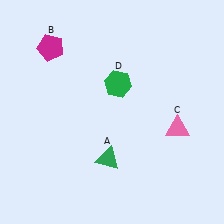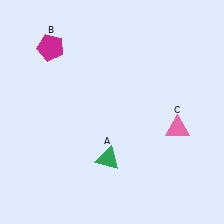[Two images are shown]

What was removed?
The green hexagon (D) was removed in Image 2.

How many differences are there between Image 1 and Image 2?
There is 1 difference between the two images.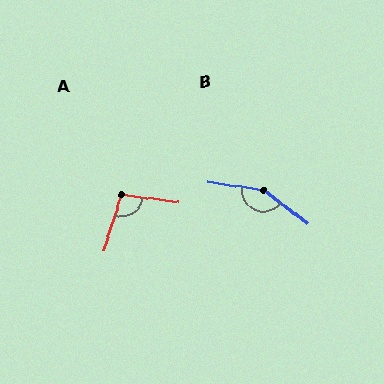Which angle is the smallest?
A, at approximately 99 degrees.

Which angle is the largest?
B, at approximately 150 degrees.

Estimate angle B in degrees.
Approximately 150 degrees.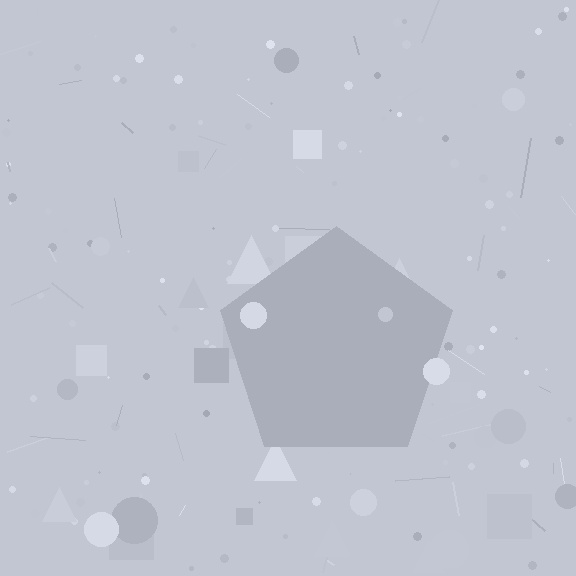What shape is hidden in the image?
A pentagon is hidden in the image.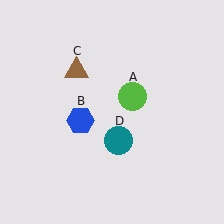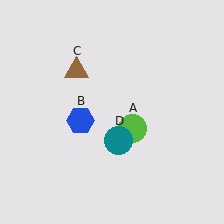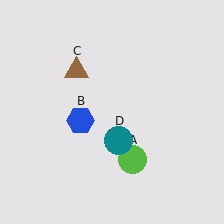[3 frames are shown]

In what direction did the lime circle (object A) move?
The lime circle (object A) moved down.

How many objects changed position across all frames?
1 object changed position: lime circle (object A).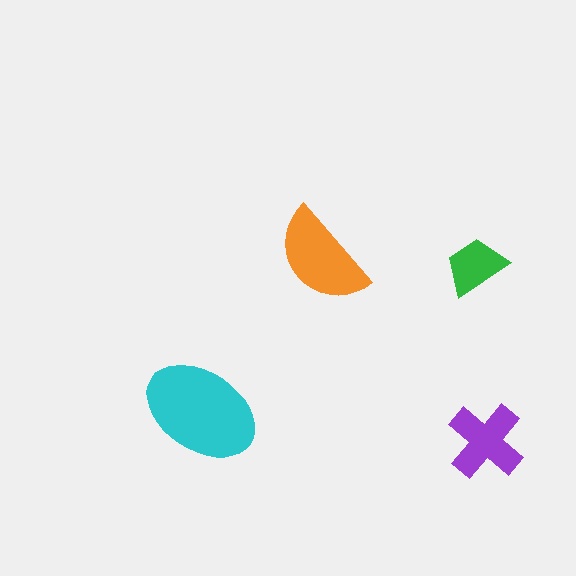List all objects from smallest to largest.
The green trapezoid, the purple cross, the orange semicircle, the cyan ellipse.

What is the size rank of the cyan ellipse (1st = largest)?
1st.